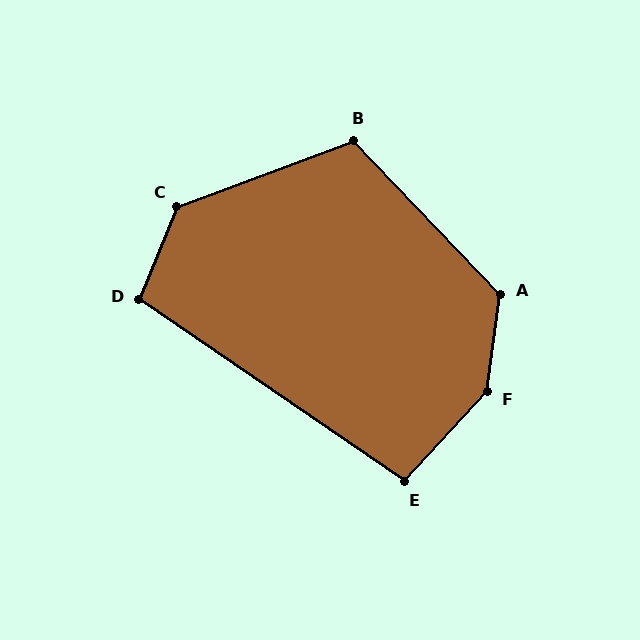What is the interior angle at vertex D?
Approximately 102 degrees (obtuse).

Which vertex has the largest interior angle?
F, at approximately 145 degrees.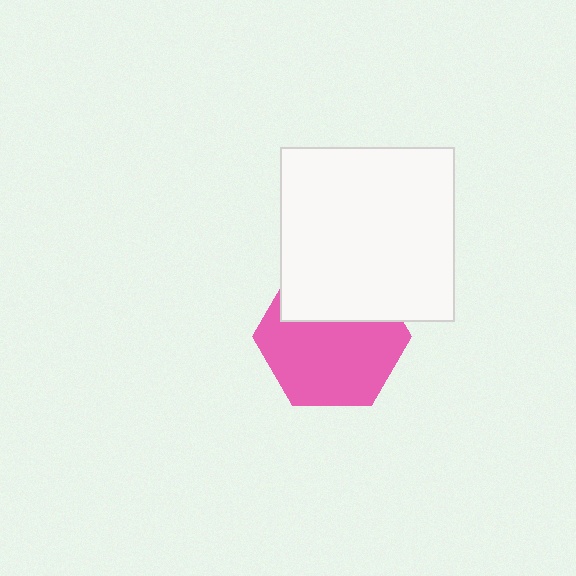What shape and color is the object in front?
The object in front is a white square.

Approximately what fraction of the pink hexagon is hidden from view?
Roughly 34% of the pink hexagon is hidden behind the white square.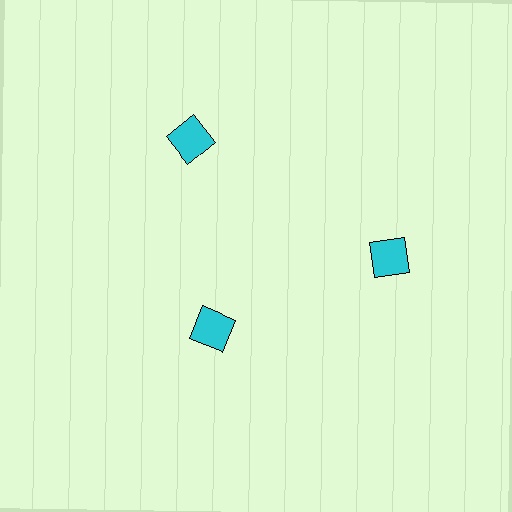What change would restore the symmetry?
The symmetry would be restored by moving it outward, back onto the ring so that all 3 squares sit at equal angles and equal distance from the center.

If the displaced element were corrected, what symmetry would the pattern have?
It would have 3-fold rotational symmetry — the pattern would map onto itself every 120 degrees.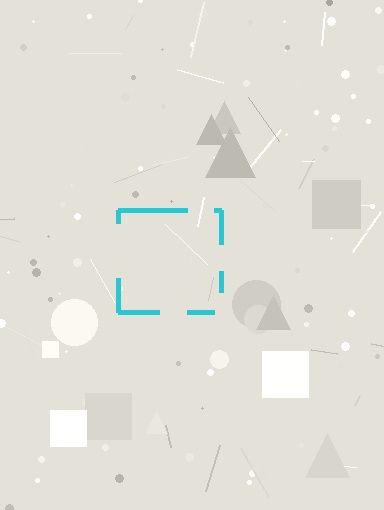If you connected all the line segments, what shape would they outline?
They would outline a square.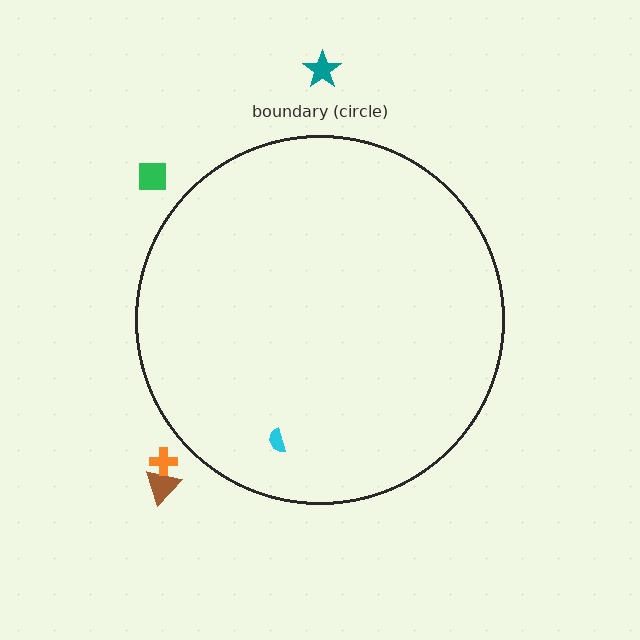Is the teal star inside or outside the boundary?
Outside.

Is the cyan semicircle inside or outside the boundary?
Inside.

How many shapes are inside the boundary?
1 inside, 4 outside.